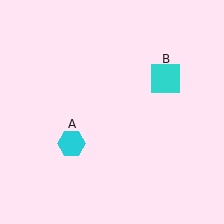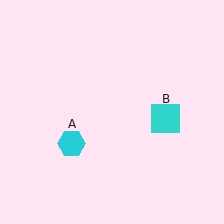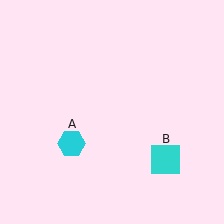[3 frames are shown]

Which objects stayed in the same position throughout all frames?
Cyan hexagon (object A) remained stationary.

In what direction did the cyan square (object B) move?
The cyan square (object B) moved down.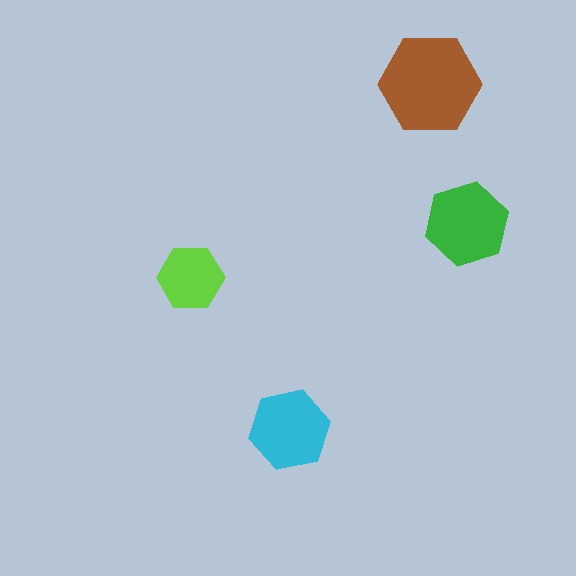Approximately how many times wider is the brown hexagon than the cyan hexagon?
About 1.5 times wider.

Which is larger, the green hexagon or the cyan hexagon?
The green one.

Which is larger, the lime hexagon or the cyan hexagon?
The cyan one.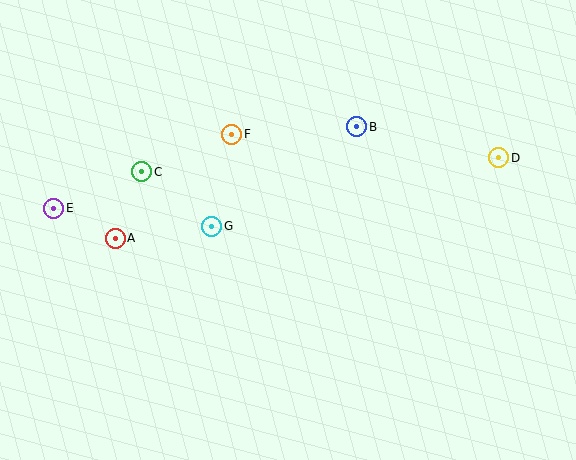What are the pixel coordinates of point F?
Point F is at (232, 134).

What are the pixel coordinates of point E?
Point E is at (54, 208).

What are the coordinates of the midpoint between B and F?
The midpoint between B and F is at (294, 131).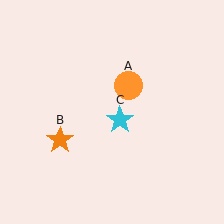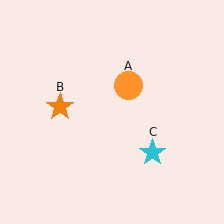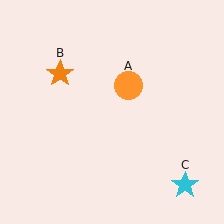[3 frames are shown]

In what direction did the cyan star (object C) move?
The cyan star (object C) moved down and to the right.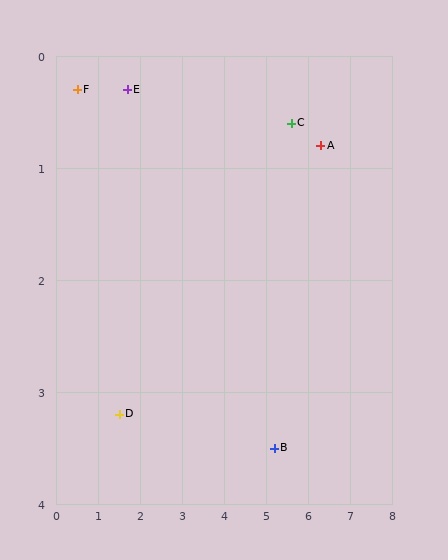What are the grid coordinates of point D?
Point D is at approximately (1.5, 3.2).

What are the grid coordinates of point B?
Point B is at approximately (5.2, 3.5).